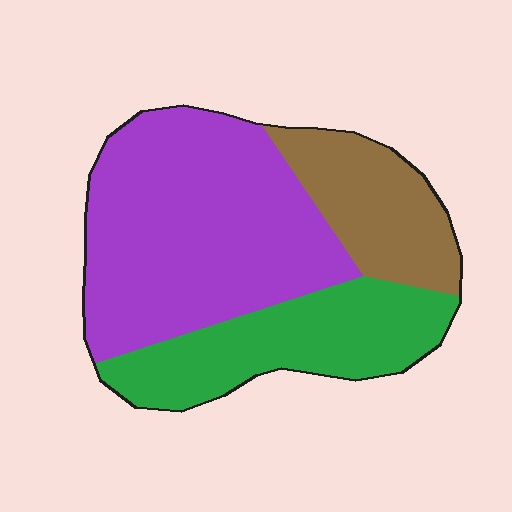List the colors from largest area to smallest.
From largest to smallest: purple, green, brown.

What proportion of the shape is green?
Green takes up between a sixth and a third of the shape.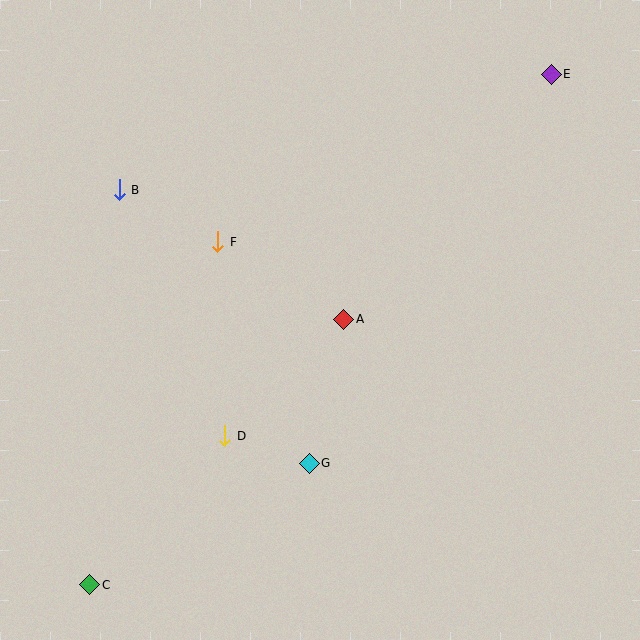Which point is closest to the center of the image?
Point A at (344, 319) is closest to the center.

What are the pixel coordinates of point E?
Point E is at (551, 74).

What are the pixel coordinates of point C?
Point C is at (90, 585).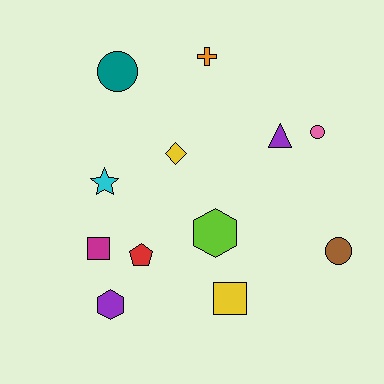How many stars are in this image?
There is 1 star.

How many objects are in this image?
There are 12 objects.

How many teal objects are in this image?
There is 1 teal object.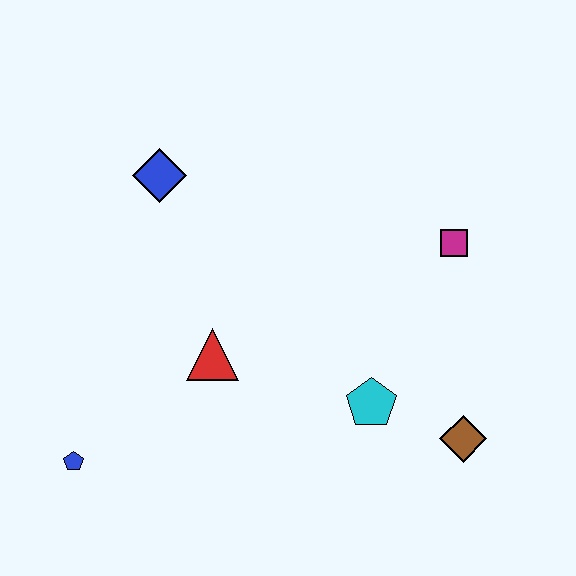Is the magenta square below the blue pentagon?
No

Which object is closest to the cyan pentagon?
The brown diamond is closest to the cyan pentagon.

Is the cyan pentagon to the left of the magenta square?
Yes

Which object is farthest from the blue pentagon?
The magenta square is farthest from the blue pentagon.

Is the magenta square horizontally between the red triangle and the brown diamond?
Yes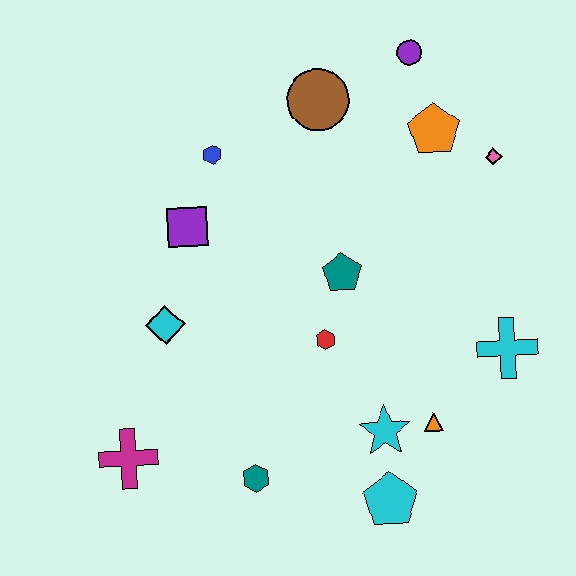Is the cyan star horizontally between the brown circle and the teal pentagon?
No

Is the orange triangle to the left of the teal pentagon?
No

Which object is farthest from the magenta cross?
The purple circle is farthest from the magenta cross.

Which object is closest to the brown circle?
The purple circle is closest to the brown circle.